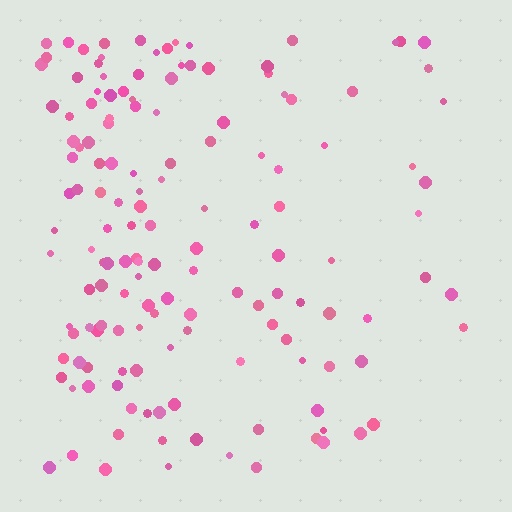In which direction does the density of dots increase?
From right to left, with the left side densest.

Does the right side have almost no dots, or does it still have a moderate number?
Still a moderate number, just noticeably fewer than the left.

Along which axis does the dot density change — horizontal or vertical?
Horizontal.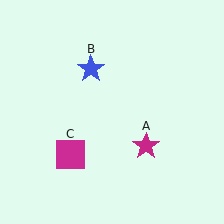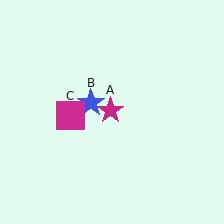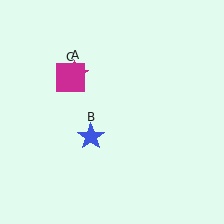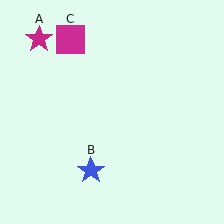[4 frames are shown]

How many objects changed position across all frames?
3 objects changed position: magenta star (object A), blue star (object B), magenta square (object C).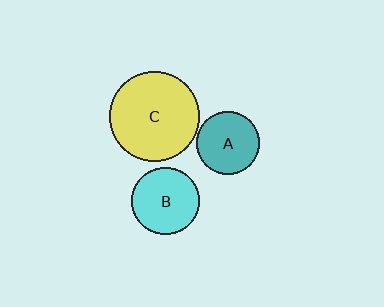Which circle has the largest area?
Circle C (yellow).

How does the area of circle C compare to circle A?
Approximately 2.0 times.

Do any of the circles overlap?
No, none of the circles overlap.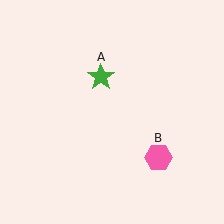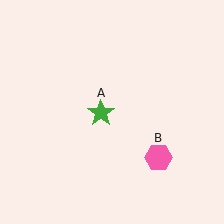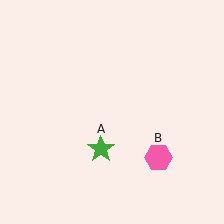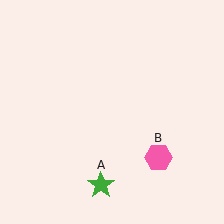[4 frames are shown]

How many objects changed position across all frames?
1 object changed position: green star (object A).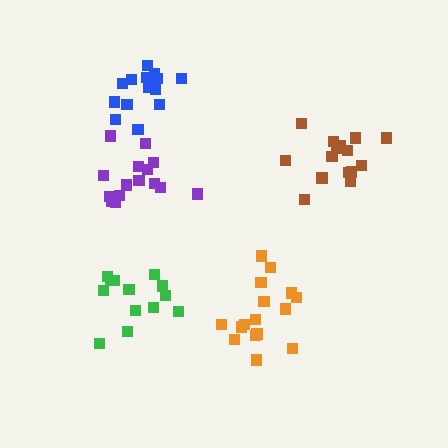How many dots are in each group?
Group 1: 16 dots, Group 2: 15 dots, Group 3: 15 dots, Group 4: 13 dots, Group 5: 14 dots (73 total).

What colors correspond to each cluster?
The clusters are colored: orange, purple, brown, green, blue.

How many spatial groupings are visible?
There are 5 spatial groupings.